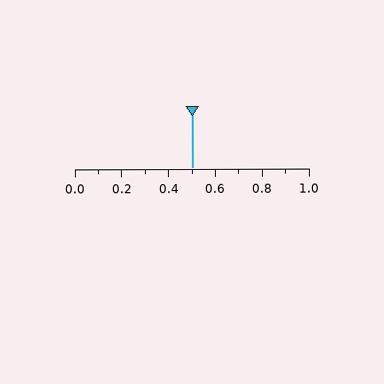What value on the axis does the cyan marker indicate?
The marker indicates approximately 0.5.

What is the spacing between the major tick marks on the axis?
The major ticks are spaced 0.2 apart.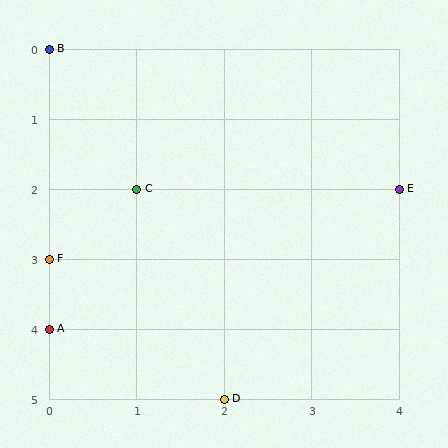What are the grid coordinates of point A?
Point A is at grid coordinates (0, 4).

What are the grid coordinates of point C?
Point C is at grid coordinates (1, 2).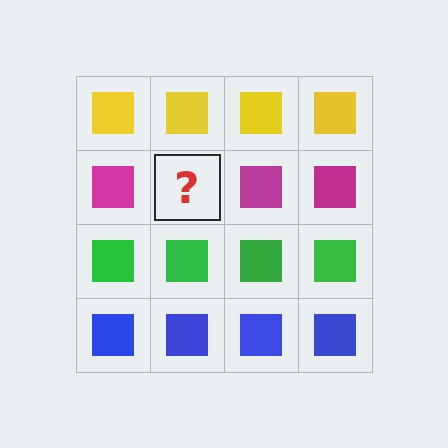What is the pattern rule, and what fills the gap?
The rule is that each row has a consistent color. The gap should be filled with a magenta square.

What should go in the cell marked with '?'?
The missing cell should contain a magenta square.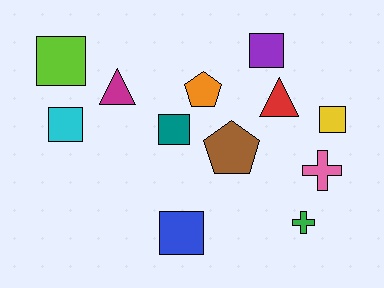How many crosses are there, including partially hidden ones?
There are 2 crosses.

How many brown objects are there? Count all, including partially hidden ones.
There is 1 brown object.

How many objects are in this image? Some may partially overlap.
There are 12 objects.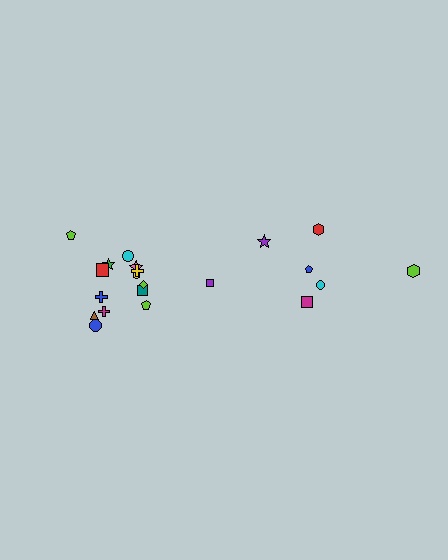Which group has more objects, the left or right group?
The left group.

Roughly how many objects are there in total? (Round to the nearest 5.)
Roughly 20 objects in total.